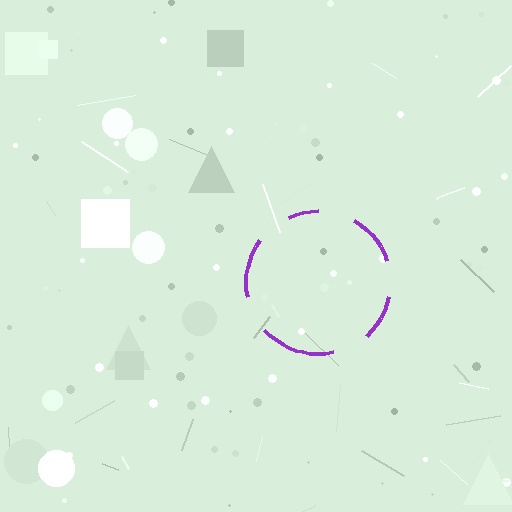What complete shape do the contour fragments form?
The contour fragments form a circle.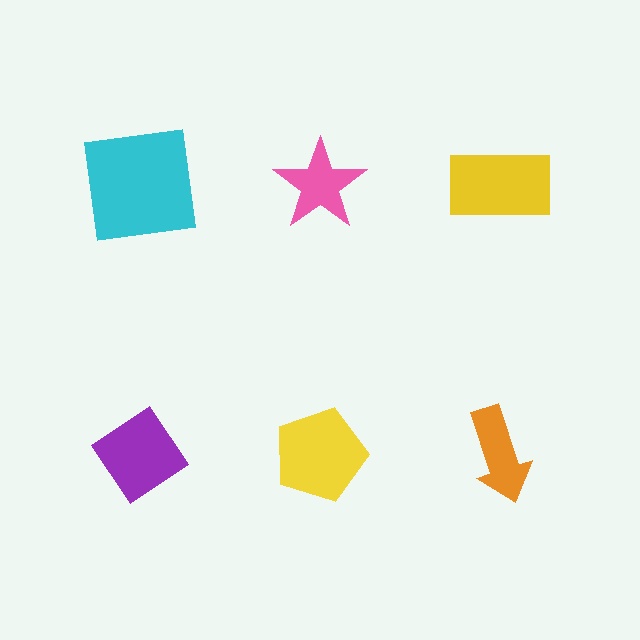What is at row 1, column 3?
A yellow rectangle.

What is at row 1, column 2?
A pink star.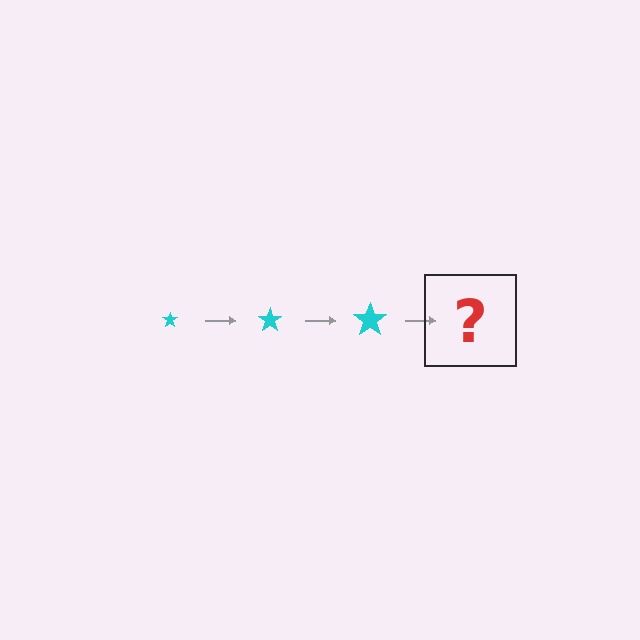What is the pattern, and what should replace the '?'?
The pattern is that the star gets progressively larger each step. The '?' should be a cyan star, larger than the previous one.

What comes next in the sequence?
The next element should be a cyan star, larger than the previous one.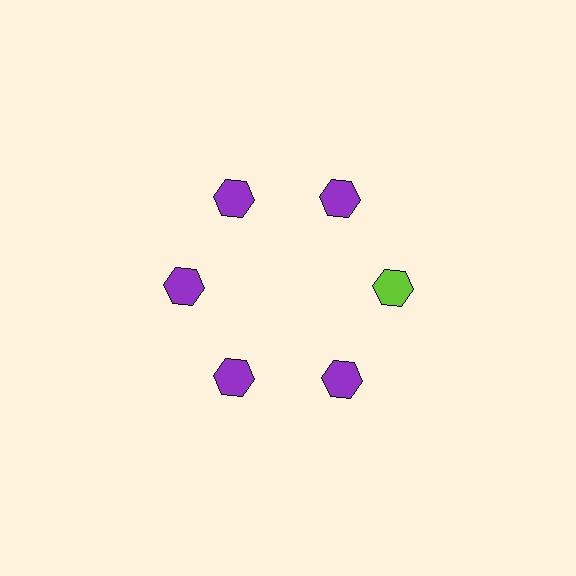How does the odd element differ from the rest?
It has a different color: lime instead of purple.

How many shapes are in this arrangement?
There are 6 shapes arranged in a ring pattern.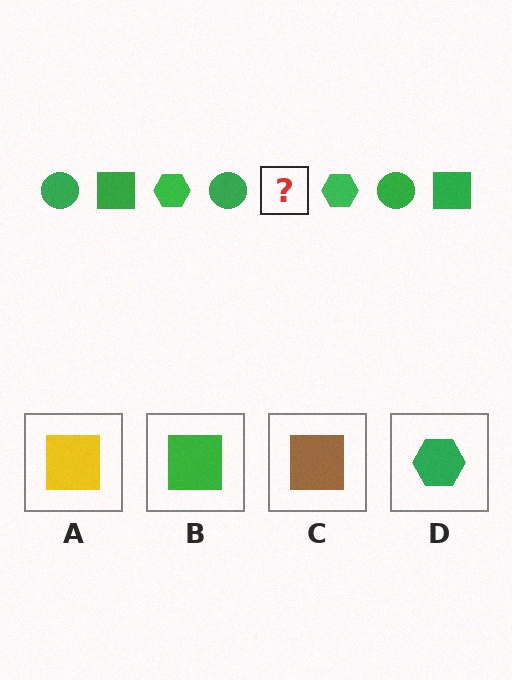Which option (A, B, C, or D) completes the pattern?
B.